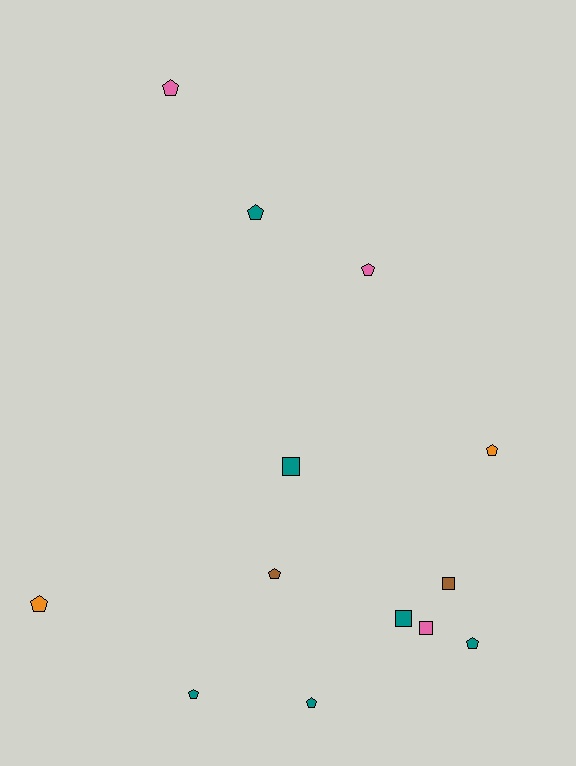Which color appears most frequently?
Teal, with 6 objects.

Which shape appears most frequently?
Pentagon, with 9 objects.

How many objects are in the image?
There are 13 objects.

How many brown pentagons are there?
There is 1 brown pentagon.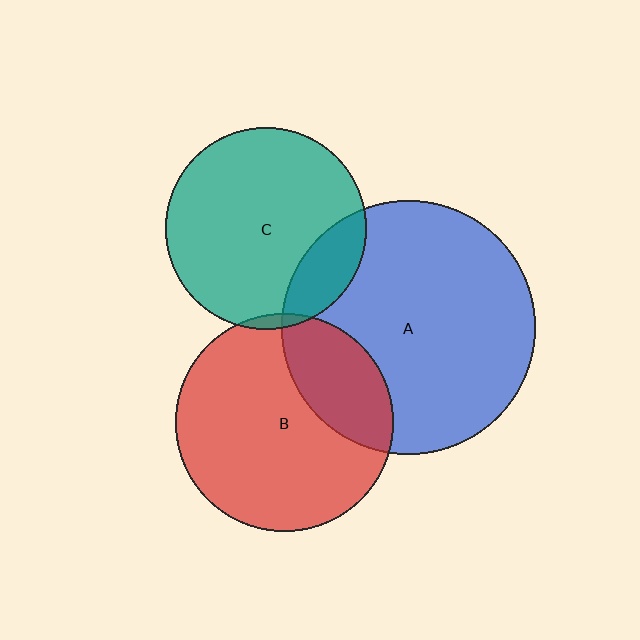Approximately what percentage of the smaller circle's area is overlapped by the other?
Approximately 25%.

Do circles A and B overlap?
Yes.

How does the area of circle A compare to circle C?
Approximately 1.6 times.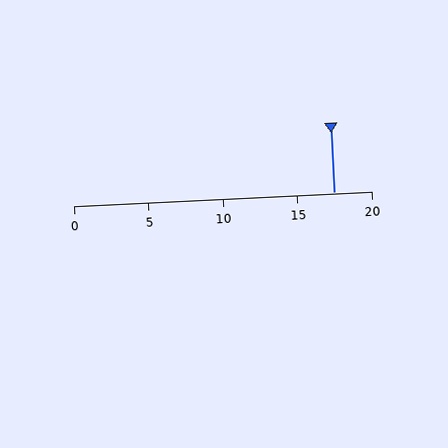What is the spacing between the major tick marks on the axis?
The major ticks are spaced 5 apart.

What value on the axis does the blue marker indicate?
The marker indicates approximately 17.5.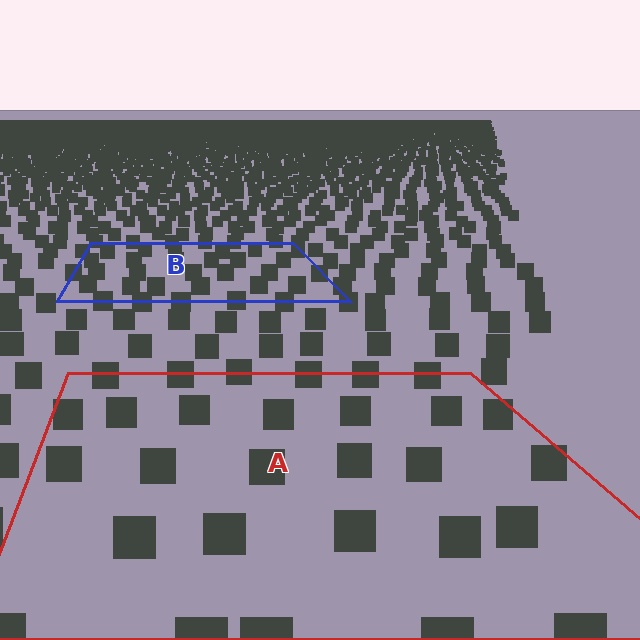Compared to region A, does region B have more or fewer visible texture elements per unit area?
Region B has more texture elements per unit area — they are packed more densely because it is farther away.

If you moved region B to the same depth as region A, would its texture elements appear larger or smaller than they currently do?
They would appear larger. At a closer depth, the same texture elements are projected at a bigger on-screen size.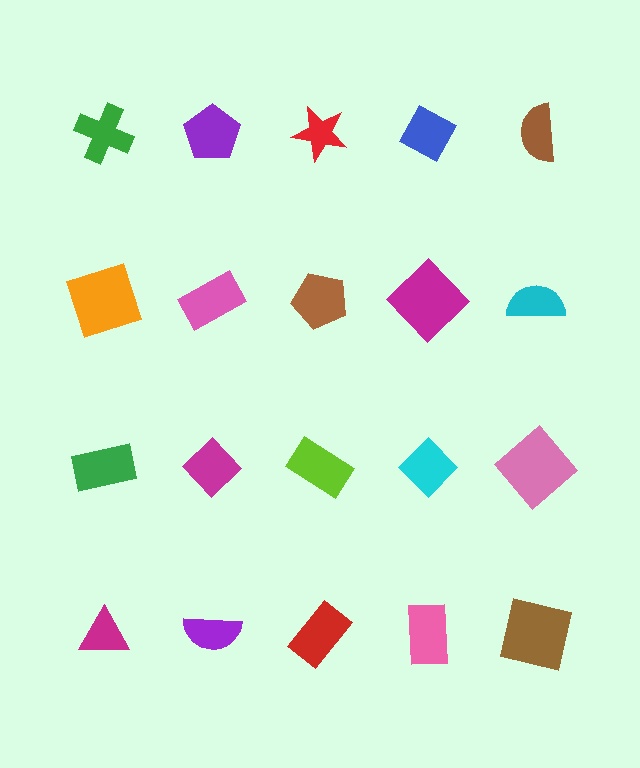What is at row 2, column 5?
A cyan semicircle.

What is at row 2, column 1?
An orange square.